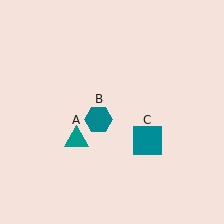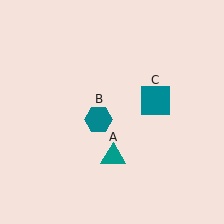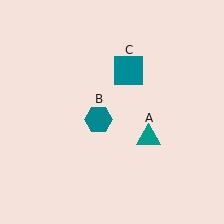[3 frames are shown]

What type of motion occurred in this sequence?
The teal triangle (object A), teal square (object C) rotated counterclockwise around the center of the scene.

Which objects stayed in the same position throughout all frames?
Teal hexagon (object B) remained stationary.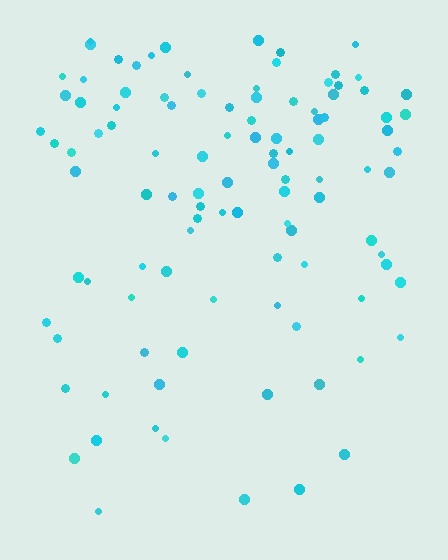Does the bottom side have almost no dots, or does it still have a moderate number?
Still a moderate number, just noticeably fewer than the top.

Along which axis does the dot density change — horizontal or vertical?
Vertical.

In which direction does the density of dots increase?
From bottom to top, with the top side densest.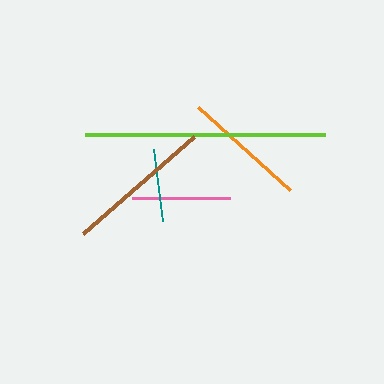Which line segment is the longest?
The lime line is the longest at approximately 240 pixels.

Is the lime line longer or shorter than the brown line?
The lime line is longer than the brown line.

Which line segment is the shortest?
The teal line is the shortest at approximately 73 pixels.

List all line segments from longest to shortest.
From longest to shortest: lime, brown, orange, pink, teal.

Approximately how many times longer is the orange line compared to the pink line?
The orange line is approximately 1.3 times the length of the pink line.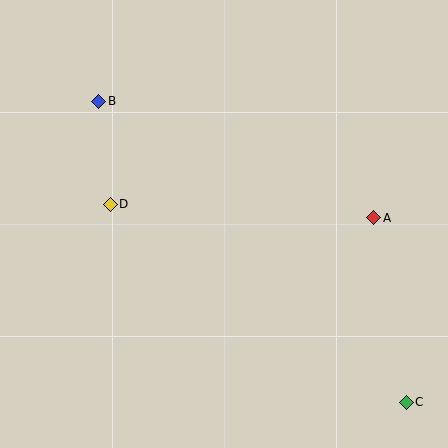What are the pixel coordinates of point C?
Point C is at (406, 402).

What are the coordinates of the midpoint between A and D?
The midpoint between A and D is at (242, 211).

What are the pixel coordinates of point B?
Point B is at (99, 101).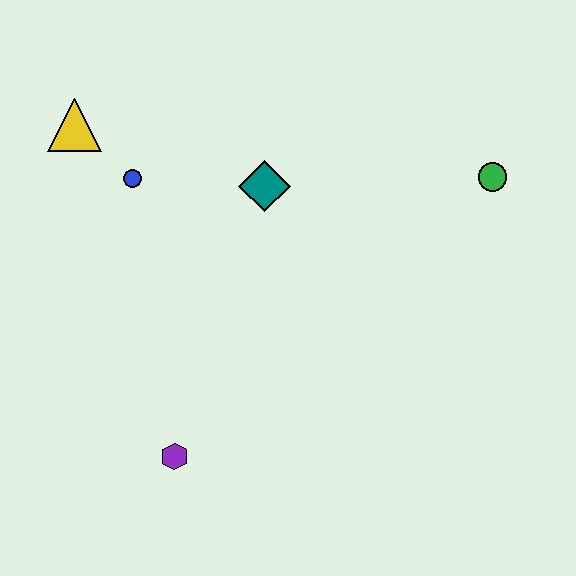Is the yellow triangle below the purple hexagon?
No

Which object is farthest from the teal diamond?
The purple hexagon is farthest from the teal diamond.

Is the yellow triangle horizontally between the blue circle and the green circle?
No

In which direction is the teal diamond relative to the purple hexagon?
The teal diamond is above the purple hexagon.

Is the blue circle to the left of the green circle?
Yes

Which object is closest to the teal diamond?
The blue circle is closest to the teal diamond.